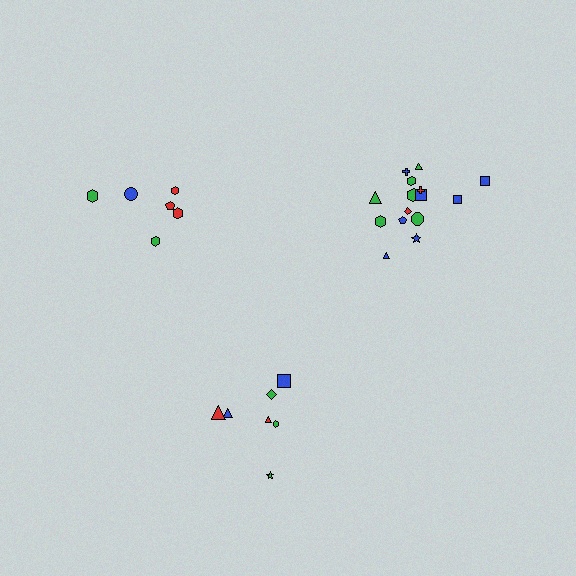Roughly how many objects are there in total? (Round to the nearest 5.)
Roughly 30 objects in total.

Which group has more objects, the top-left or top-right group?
The top-right group.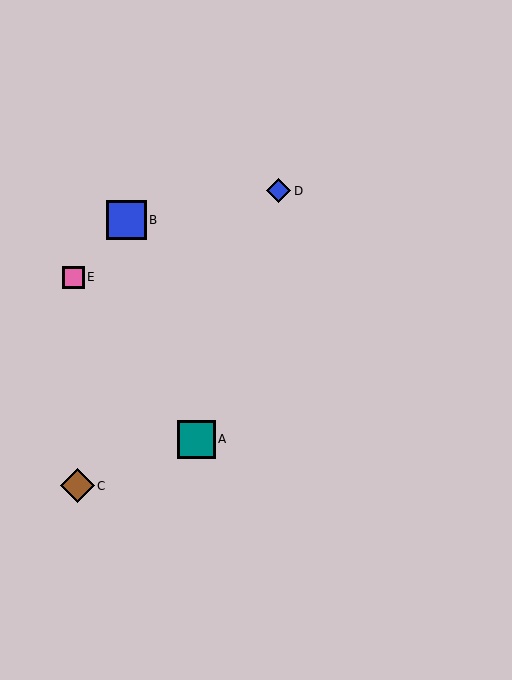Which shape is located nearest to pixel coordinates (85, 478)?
The brown diamond (labeled C) at (77, 486) is nearest to that location.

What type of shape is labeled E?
Shape E is a pink square.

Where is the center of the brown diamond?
The center of the brown diamond is at (77, 486).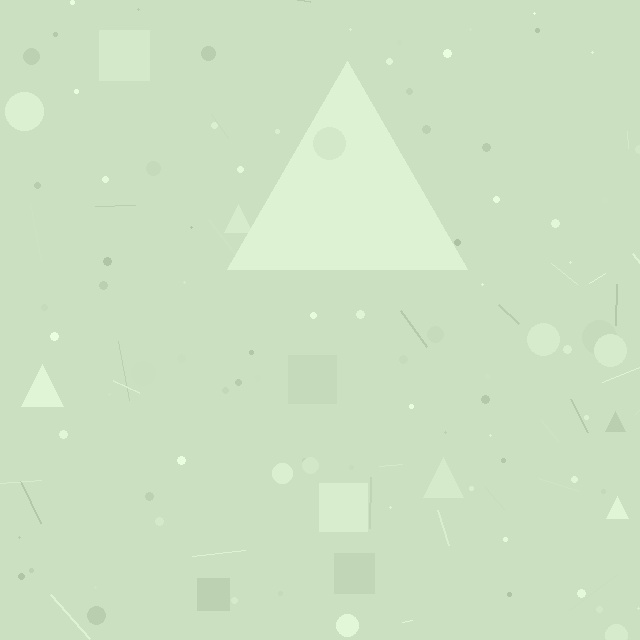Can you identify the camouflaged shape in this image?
The camouflaged shape is a triangle.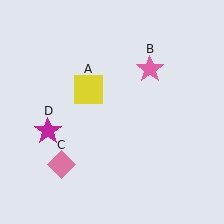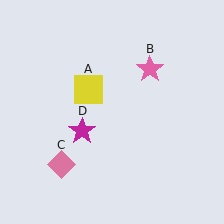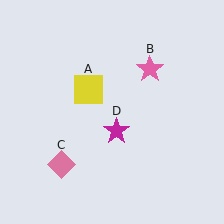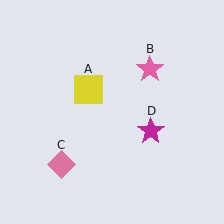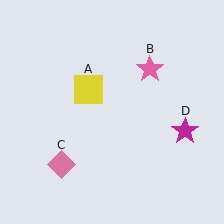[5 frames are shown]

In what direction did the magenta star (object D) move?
The magenta star (object D) moved right.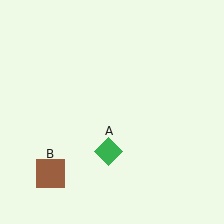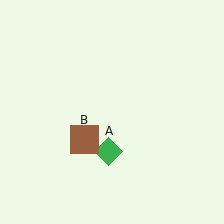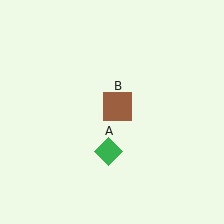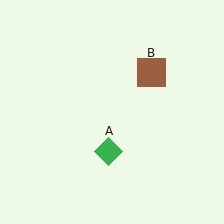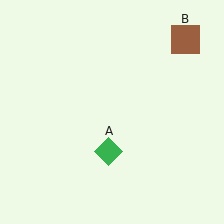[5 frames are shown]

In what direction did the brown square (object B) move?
The brown square (object B) moved up and to the right.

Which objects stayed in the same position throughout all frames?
Green diamond (object A) remained stationary.